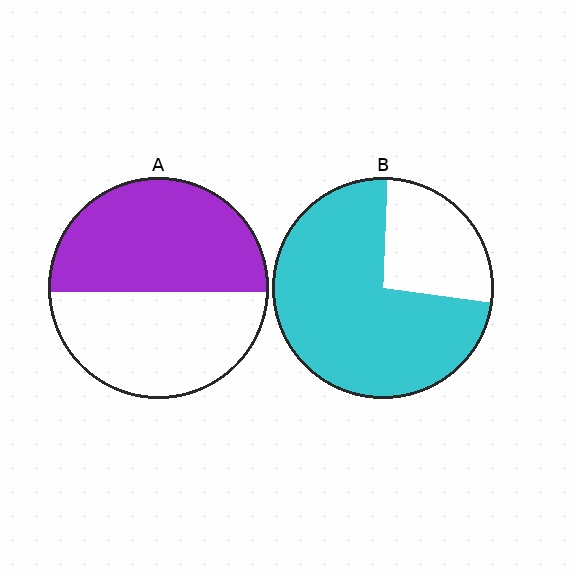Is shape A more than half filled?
Roughly half.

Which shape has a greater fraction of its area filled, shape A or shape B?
Shape B.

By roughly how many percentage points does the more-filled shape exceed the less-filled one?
By roughly 20 percentage points (B over A).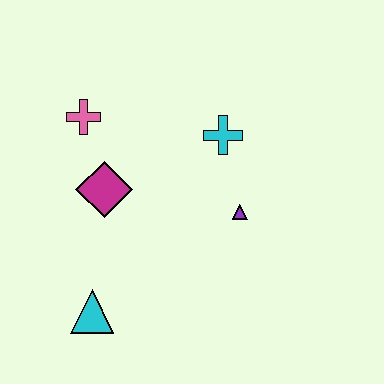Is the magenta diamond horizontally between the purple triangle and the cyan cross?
No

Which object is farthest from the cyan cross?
The cyan triangle is farthest from the cyan cross.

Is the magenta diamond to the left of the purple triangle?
Yes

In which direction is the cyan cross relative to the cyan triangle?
The cyan cross is above the cyan triangle.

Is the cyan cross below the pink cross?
Yes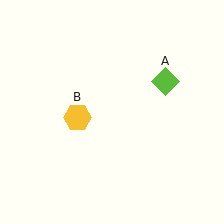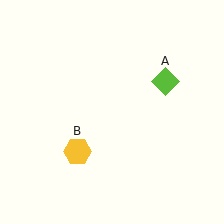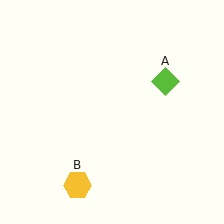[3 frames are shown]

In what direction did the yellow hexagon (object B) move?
The yellow hexagon (object B) moved down.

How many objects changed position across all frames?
1 object changed position: yellow hexagon (object B).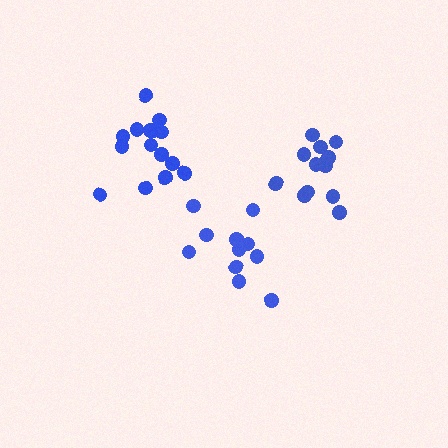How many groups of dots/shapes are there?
There are 3 groups.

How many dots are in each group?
Group 1: 15 dots, Group 2: 12 dots, Group 3: 13 dots (40 total).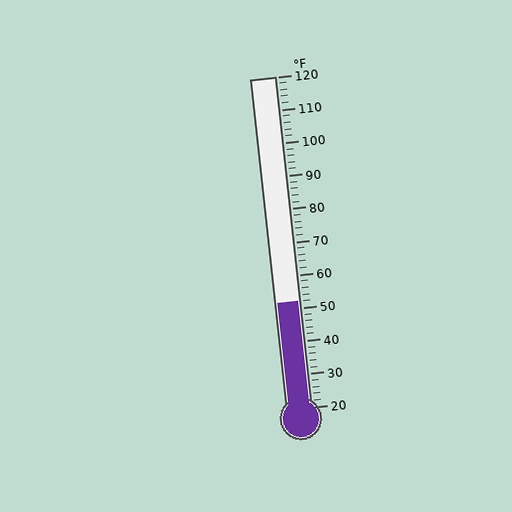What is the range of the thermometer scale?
The thermometer scale ranges from 20°F to 120°F.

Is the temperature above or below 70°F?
The temperature is below 70°F.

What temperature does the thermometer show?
The thermometer shows approximately 52°F.